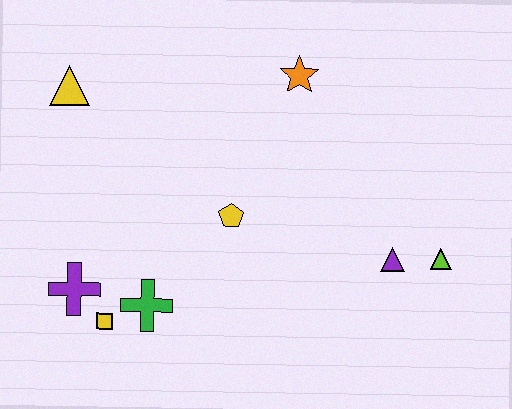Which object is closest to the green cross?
The yellow square is closest to the green cross.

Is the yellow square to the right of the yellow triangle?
Yes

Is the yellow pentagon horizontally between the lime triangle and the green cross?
Yes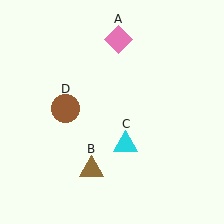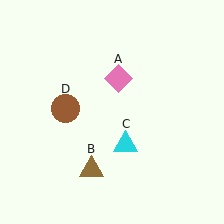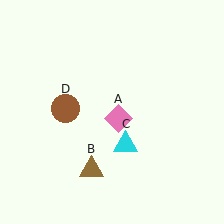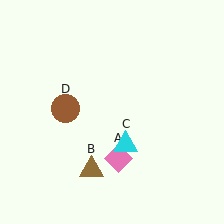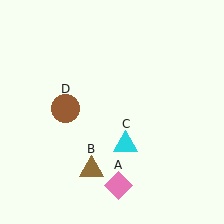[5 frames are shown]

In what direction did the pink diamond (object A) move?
The pink diamond (object A) moved down.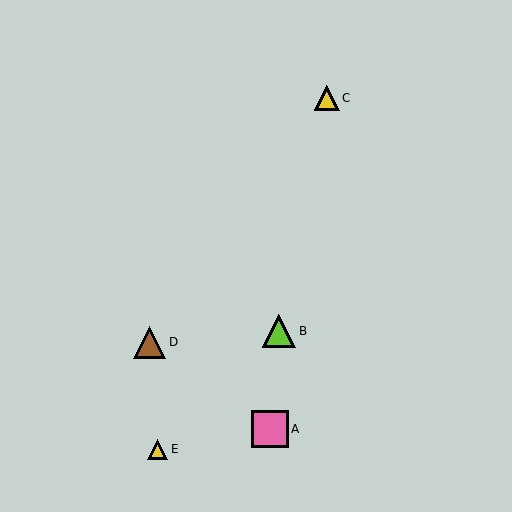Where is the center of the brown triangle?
The center of the brown triangle is at (150, 342).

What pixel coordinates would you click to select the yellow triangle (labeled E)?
Click at (158, 449) to select the yellow triangle E.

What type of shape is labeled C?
Shape C is a yellow triangle.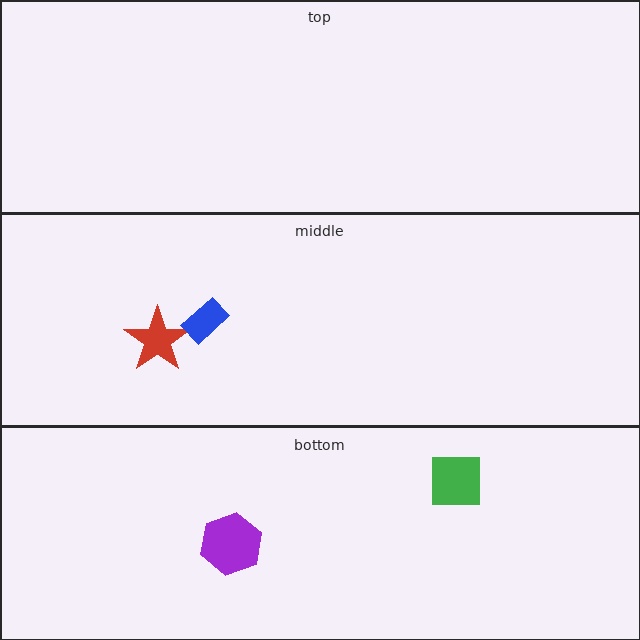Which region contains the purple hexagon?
The bottom region.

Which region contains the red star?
The middle region.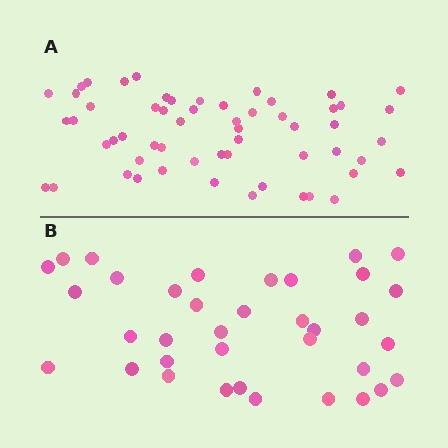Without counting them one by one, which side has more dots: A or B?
Region A (the top region) has more dots.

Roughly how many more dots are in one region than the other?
Region A has approximately 20 more dots than region B.